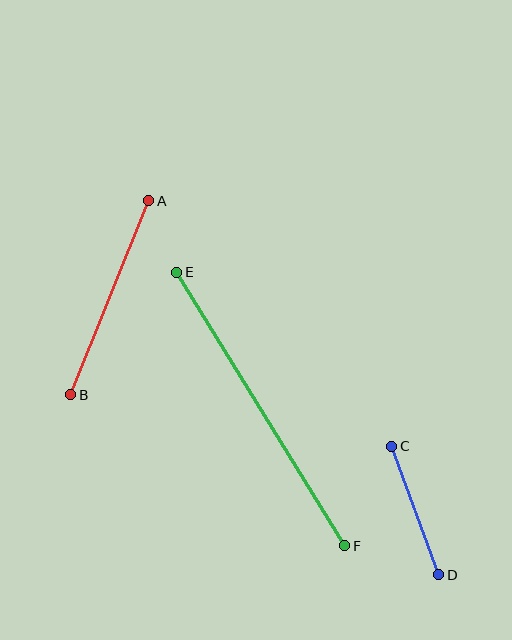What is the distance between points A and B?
The distance is approximately 209 pixels.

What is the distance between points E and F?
The distance is approximately 321 pixels.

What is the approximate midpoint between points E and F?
The midpoint is at approximately (261, 409) pixels.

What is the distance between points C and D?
The distance is approximately 137 pixels.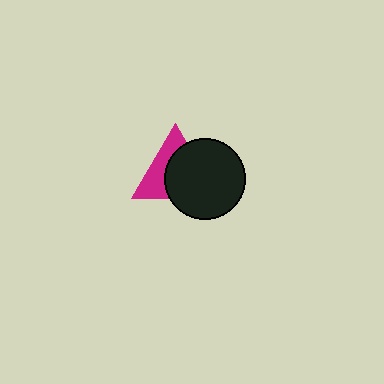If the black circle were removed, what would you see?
You would see the complete magenta triangle.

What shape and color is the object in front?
The object in front is a black circle.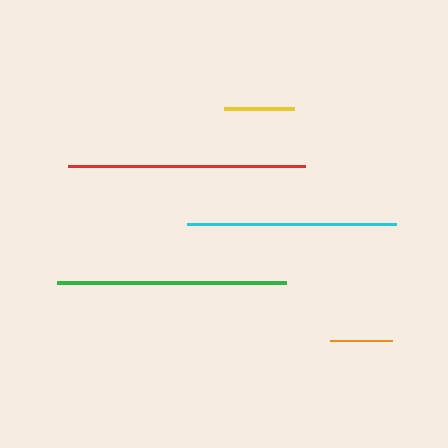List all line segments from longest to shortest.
From longest to shortest: red, green, cyan, yellow, orange.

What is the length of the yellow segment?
The yellow segment is approximately 70 pixels long.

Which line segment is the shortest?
The orange line is the shortest at approximately 62 pixels.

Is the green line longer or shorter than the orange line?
The green line is longer than the orange line.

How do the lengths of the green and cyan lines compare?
The green and cyan lines are approximately the same length.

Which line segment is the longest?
The red line is the longest at approximately 237 pixels.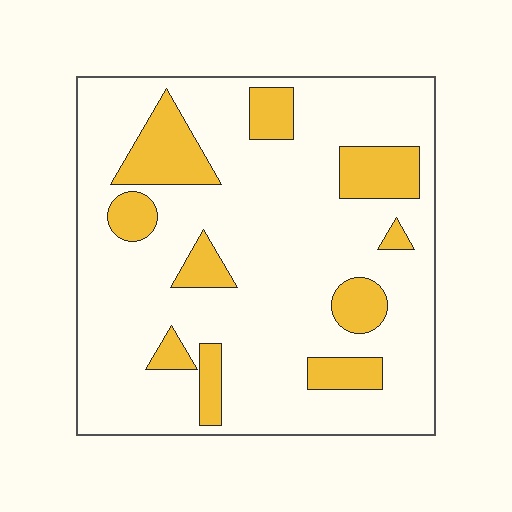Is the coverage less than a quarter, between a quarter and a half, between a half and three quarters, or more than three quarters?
Less than a quarter.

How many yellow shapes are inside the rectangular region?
10.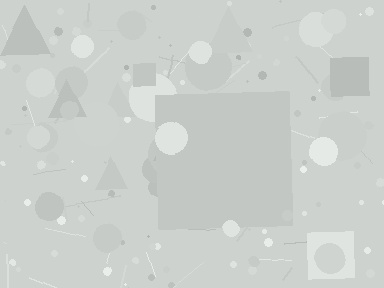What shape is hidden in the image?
A square is hidden in the image.